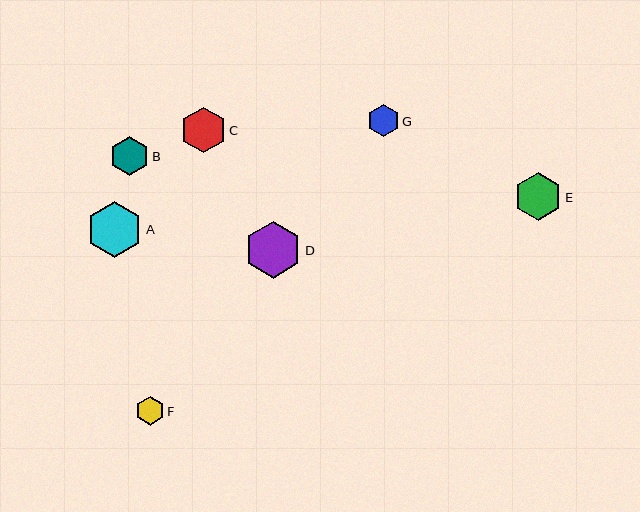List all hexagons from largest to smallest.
From largest to smallest: D, A, E, C, B, G, F.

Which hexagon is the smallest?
Hexagon F is the smallest with a size of approximately 29 pixels.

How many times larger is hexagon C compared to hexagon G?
Hexagon C is approximately 1.4 times the size of hexagon G.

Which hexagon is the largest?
Hexagon D is the largest with a size of approximately 57 pixels.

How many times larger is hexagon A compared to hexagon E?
Hexagon A is approximately 1.2 times the size of hexagon E.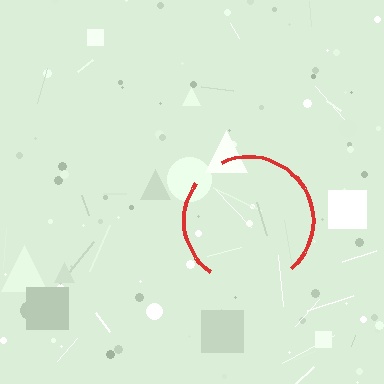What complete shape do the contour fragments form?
The contour fragments form a circle.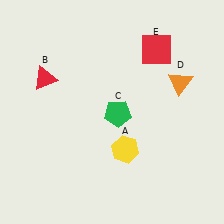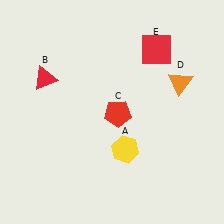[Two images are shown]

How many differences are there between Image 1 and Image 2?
There is 1 difference between the two images.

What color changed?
The pentagon (C) changed from green in Image 1 to red in Image 2.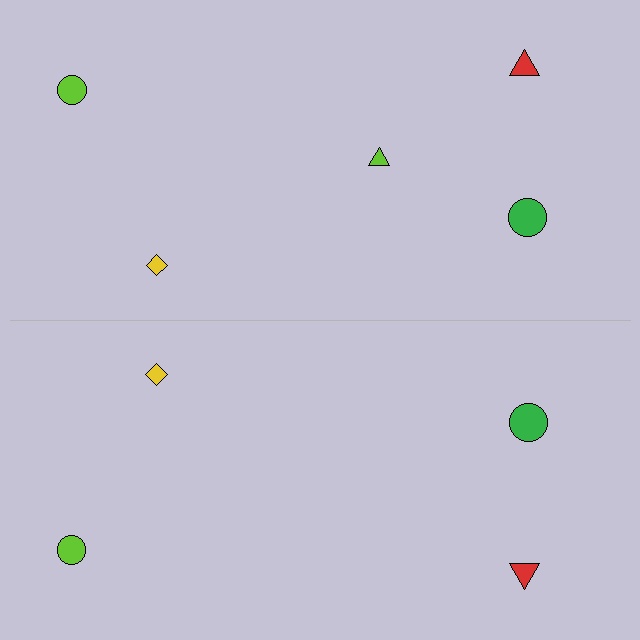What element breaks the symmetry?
A lime triangle is missing from the bottom side.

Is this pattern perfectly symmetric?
No, the pattern is not perfectly symmetric. A lime triangle is missing from the bottom side.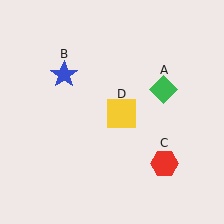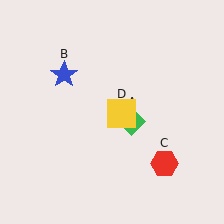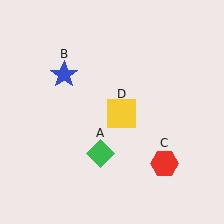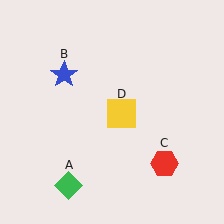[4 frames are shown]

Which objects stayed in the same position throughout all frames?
Blue star (object B) and red hexagon (object C) and yellow square (object D) remained stationary.